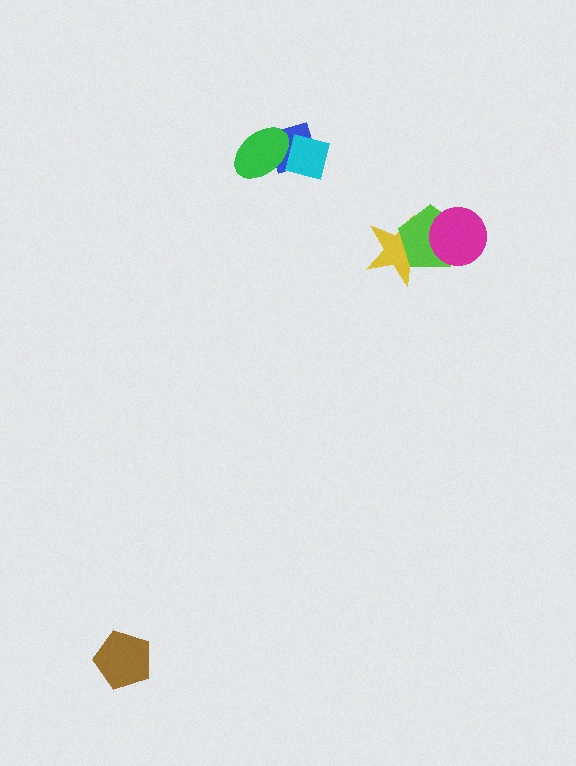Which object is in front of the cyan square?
The green ellipse is in front of the cyan square.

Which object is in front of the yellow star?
The lime pentagon is in front of the yellow star.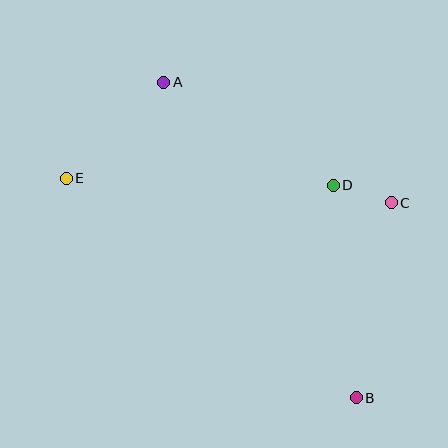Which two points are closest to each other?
Points C and D are closest to each other.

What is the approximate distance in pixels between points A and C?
The distance between A and C is approximately 258 pixels.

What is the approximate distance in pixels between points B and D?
The distance between B and D is approximately 214 pixels.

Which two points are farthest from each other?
Points A and B are farthest from each other.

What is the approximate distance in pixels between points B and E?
The distance between B and E is approximately 364 pixels.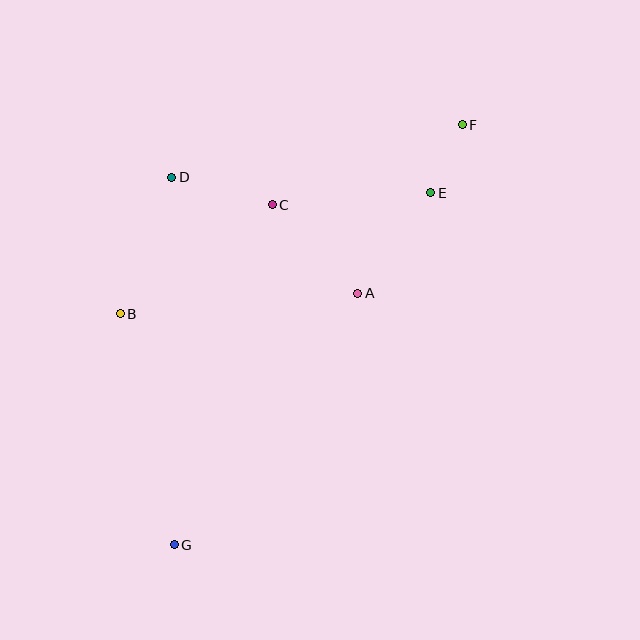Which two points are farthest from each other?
Points F and G are farthest from each other.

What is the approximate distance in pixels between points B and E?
The distance between B and E is approximately 333 pixels.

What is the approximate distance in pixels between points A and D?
The distance between A and D is approximately 219 pixels.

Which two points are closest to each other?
Points E and F are closest to each other.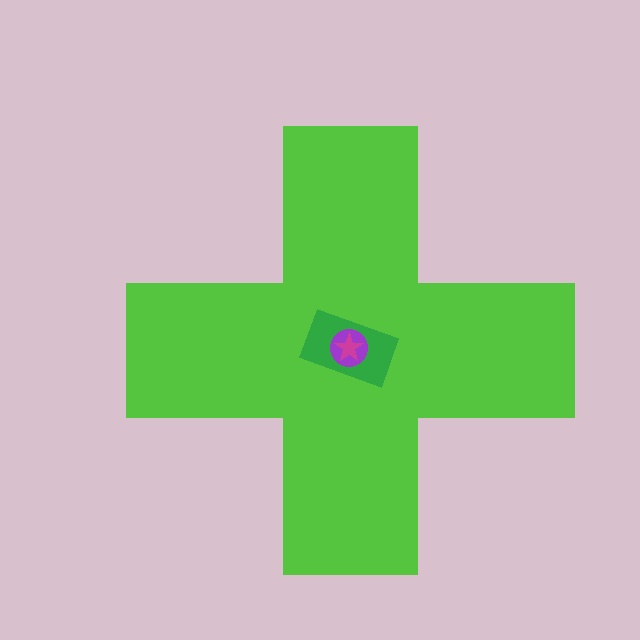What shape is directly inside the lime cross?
The green rectangle.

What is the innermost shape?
The magenta star.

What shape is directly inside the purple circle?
The magenta star.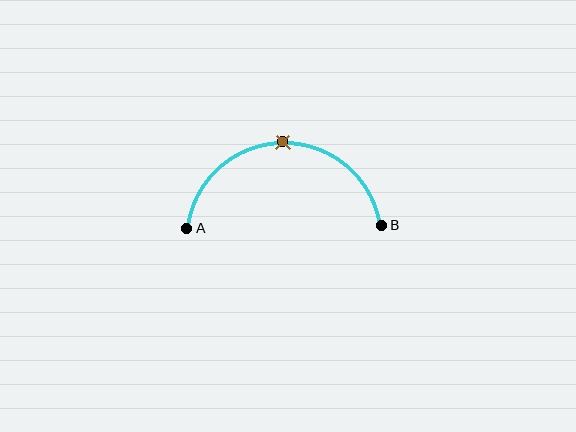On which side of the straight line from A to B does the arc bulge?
The arc bulges above the straight line connecting A and B.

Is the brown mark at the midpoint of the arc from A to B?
Yes. The brown mark lies on the arc at equal arc-length from both A and B — it is the arc midpoint.